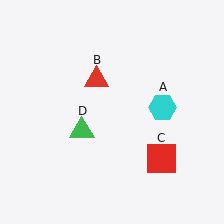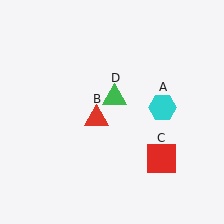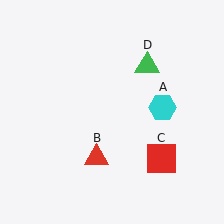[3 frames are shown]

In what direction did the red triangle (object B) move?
The red triangle (object B) moved down.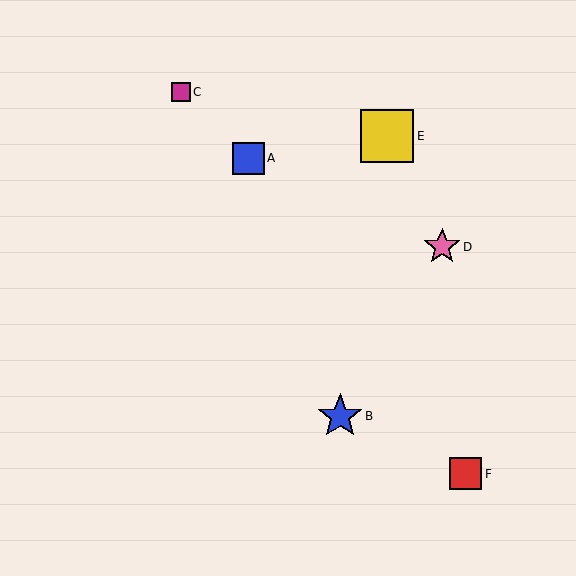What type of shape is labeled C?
Shape C is a magenta square.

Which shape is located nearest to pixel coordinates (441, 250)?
The pink star (labeled D) at (442, 247) is nearest to that location.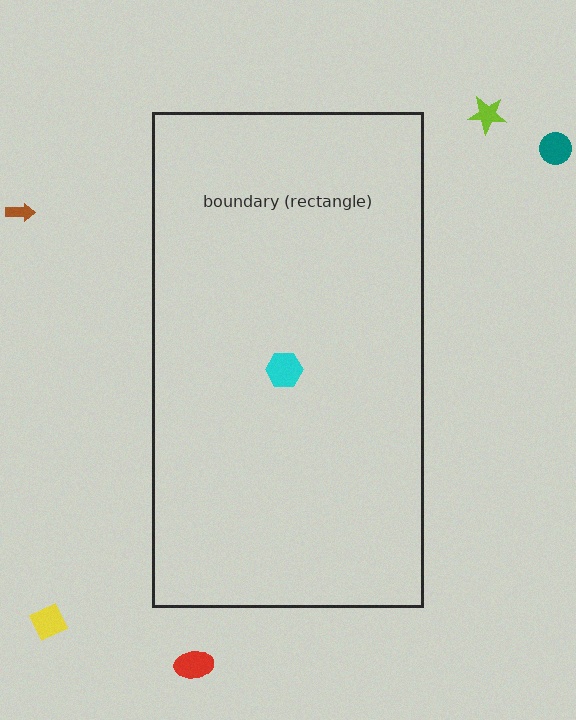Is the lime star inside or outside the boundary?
Outside.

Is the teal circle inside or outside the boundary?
Outside.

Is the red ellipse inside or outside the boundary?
Outside.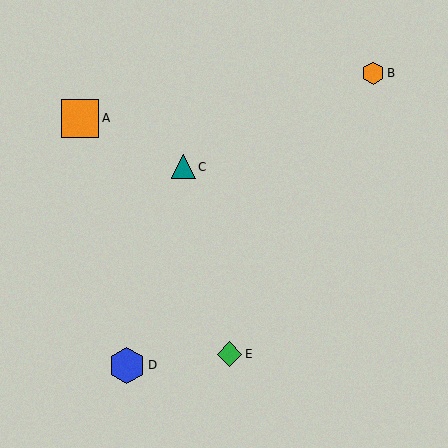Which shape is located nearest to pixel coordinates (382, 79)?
The orange hexagon (labeled B) at (373, 73) is nearest to that location.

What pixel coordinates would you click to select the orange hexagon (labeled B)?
Click at (373, 73) to select the orange hexagon B.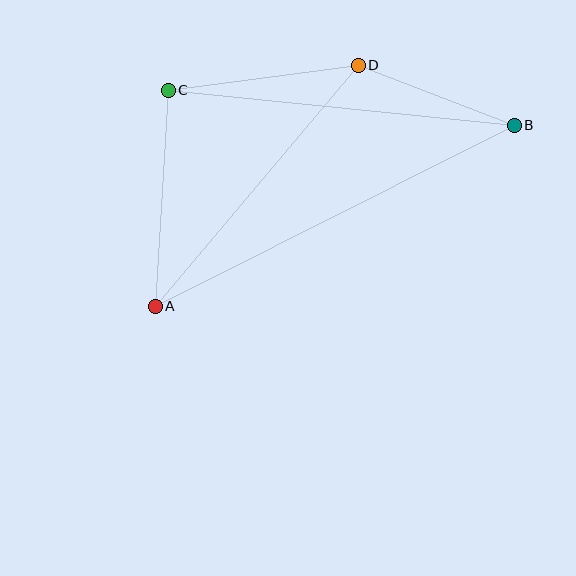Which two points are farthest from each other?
Points A and B are farthest from each other.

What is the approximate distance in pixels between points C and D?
The distance between C and D is approximately 192 pixels.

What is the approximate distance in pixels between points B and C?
The distance between B and C is approximately 348 pixels.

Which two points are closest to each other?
Points B and D are closest to each other.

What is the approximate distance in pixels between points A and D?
The distance between A and D is approximately 315 pixels.